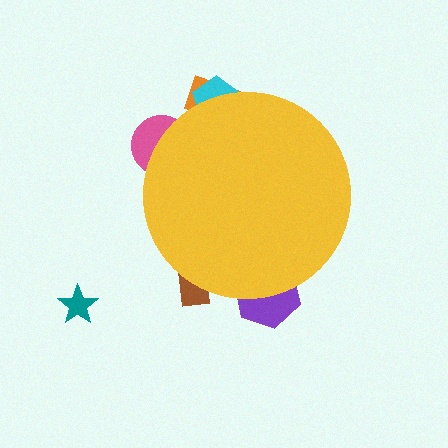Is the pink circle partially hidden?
Yes, the pink circle is partially hidden behind the yellow circle.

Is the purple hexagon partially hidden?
Yes, the purple hexagon is partially hidden behind the yellow circle.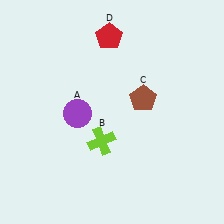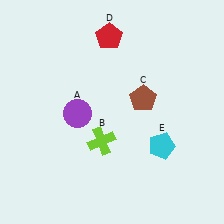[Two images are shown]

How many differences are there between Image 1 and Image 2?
There is 1 difference between the two images.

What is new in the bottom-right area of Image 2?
A cyan pentagon (E) was added in the bottom-right area of Image 2.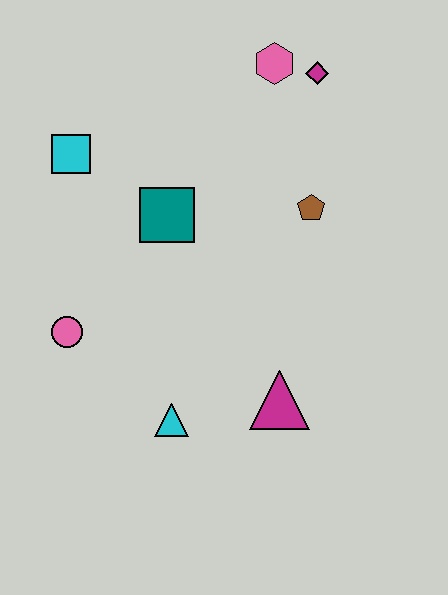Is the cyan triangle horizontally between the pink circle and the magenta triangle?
Yes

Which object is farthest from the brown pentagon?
The pink circle is farthest from the brown pentagon.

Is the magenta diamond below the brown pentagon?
No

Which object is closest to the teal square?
The cyan square is closest to the teal square.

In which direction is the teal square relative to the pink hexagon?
The teal square is below the pink hexagon.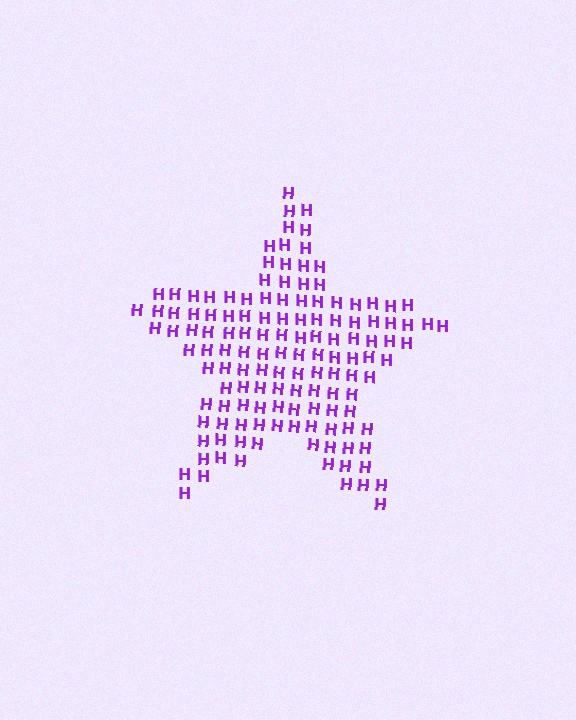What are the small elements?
The small elements are letter H's.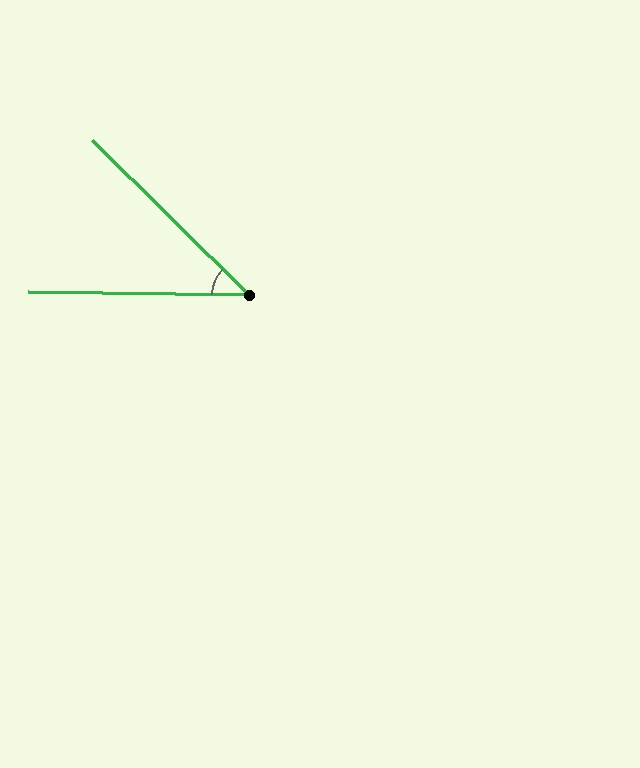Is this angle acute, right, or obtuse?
It is acute.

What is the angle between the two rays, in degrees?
Approximately 44 degrees.